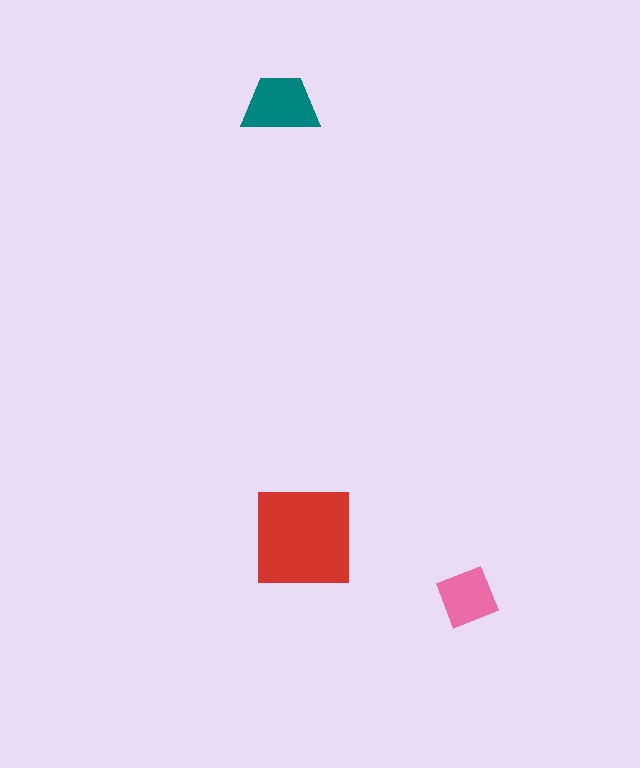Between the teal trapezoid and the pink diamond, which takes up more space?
The teal trapezoid.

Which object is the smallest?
The pink diamond.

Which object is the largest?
The red square.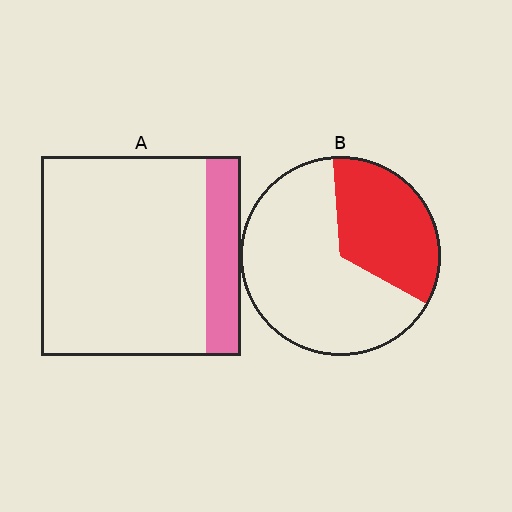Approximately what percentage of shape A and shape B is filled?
A is approximately 20% and B is approximately 35%.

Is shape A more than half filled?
No.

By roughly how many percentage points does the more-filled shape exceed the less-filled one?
By roughly 15 percentage points (B over A).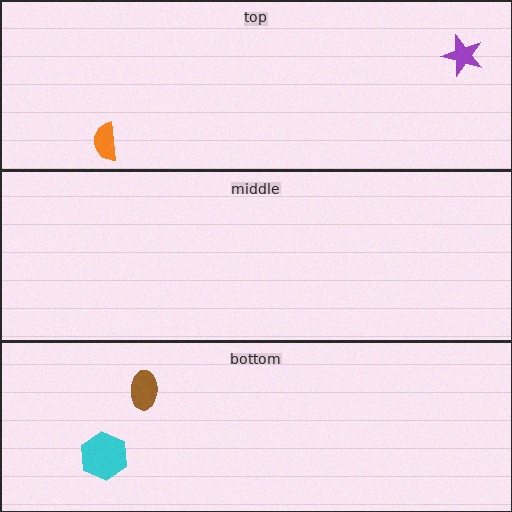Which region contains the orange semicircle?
The top region.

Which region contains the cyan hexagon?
The bottom region.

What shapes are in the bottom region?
The cyan hexagon, the brown ellipse.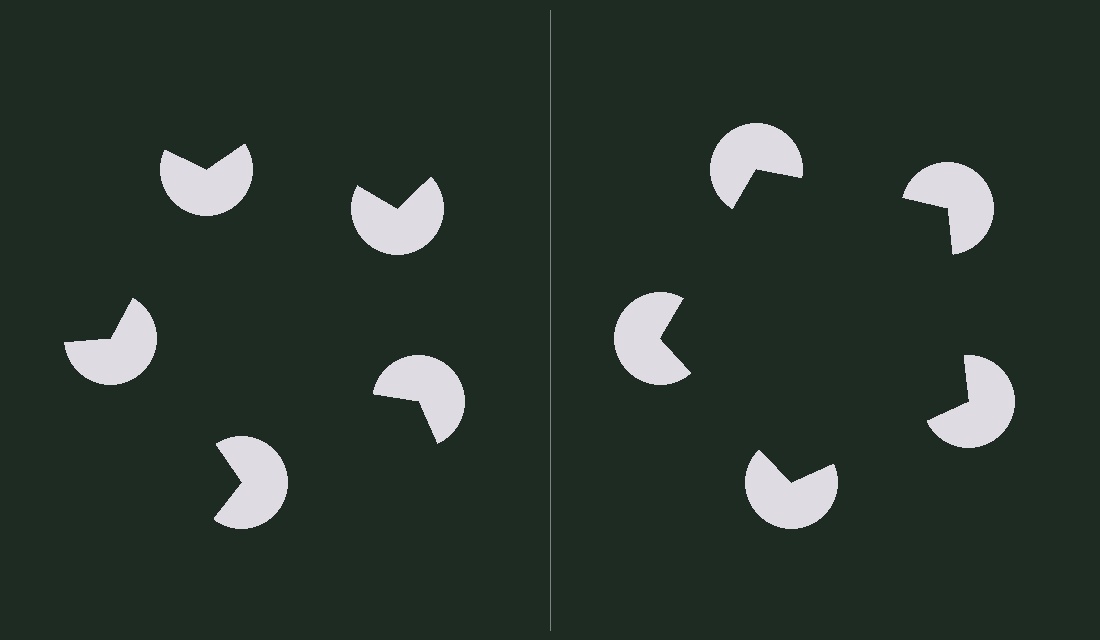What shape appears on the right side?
An illusory pentagon.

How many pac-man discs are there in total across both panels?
10 — 5 on each side.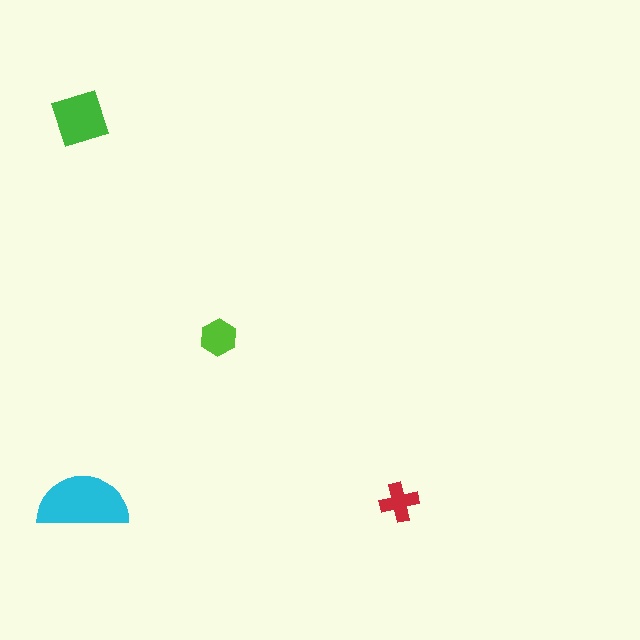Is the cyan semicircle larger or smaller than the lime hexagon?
Larger.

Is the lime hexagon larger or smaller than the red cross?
Larger.